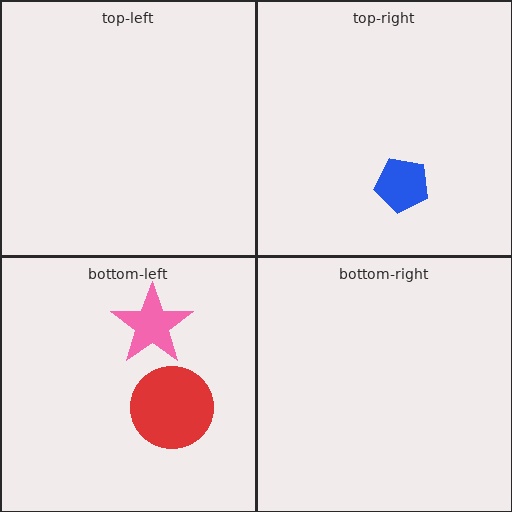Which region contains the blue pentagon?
The top-right region.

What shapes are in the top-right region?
The blue pentagon.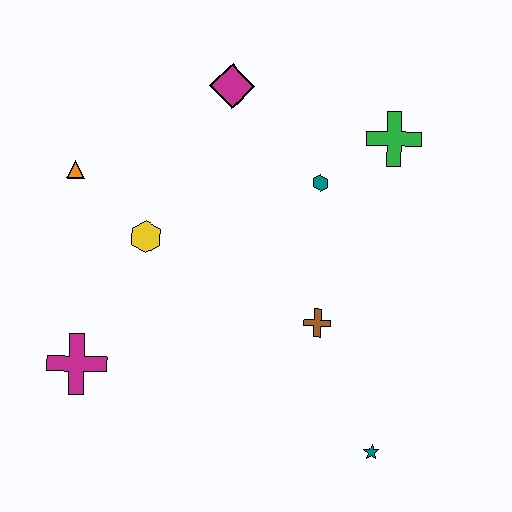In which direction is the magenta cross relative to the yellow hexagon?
The magenta cross is below the yellow hexagon.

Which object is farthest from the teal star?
The orange triangle is farthest from the teal star.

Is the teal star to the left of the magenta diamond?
No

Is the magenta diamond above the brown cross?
Yes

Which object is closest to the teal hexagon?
The green cross is closest to the teal hexagon.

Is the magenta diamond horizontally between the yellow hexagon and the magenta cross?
No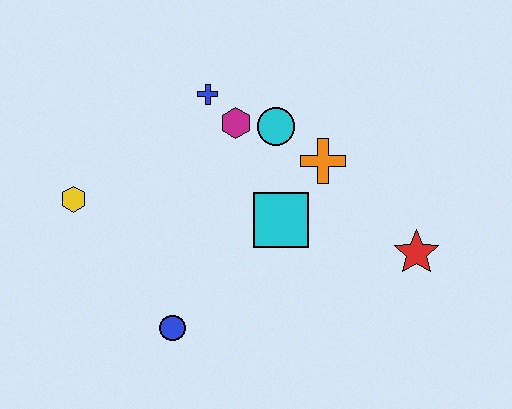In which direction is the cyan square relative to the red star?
The cyan square is to the left of the red star.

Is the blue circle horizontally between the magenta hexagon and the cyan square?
No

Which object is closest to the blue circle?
The cyan square is closest to the blue circle.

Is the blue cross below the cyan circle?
No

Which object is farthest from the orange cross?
The yellow hexagon is farthest from the orange cross.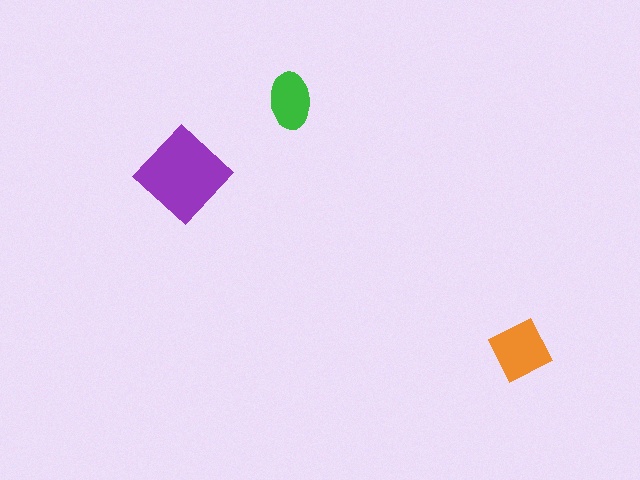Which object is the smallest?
The green ellipse.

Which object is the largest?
The purple diamond.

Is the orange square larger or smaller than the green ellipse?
Larger.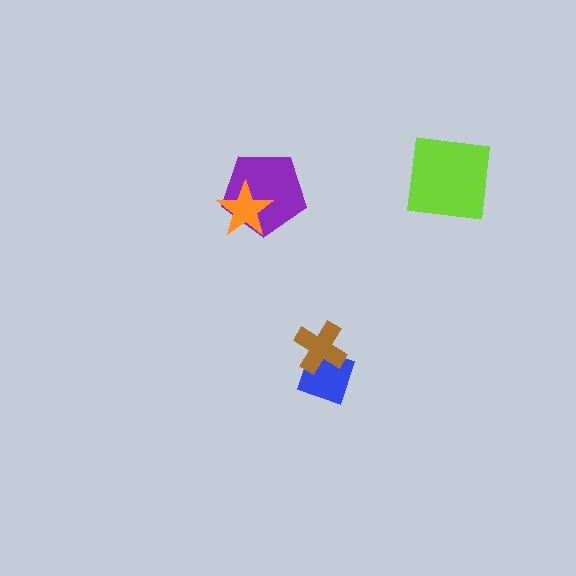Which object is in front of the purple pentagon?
The orange star is in front of the purple pentagon.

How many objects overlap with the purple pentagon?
1 object overlaps with the purple pentagon.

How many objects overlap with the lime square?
0 objects overlap with the lime square.